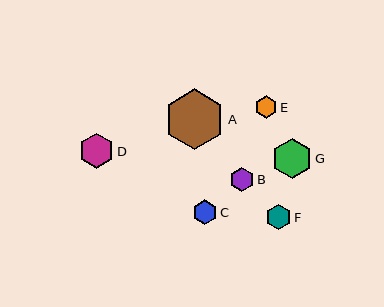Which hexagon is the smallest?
Hexagon E is the smallest with a size of approximately 22 pixels.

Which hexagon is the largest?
Hexagon A is the largest with a size of approximately 61 pixels.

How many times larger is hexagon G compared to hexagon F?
Hexagon G is approximately 1.5 times the size of hexagon F.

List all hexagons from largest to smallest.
From largest to smallest: A, G, D, F, C, B, E.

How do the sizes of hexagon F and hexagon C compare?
Hexagon F and hexagon C are approximately the same size.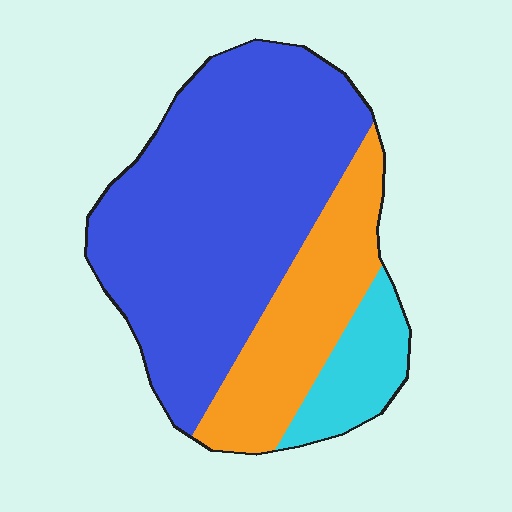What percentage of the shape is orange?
Orange covers roughly 25% of the shape.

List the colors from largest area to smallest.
From largest to smallest: blue, orange, cyan.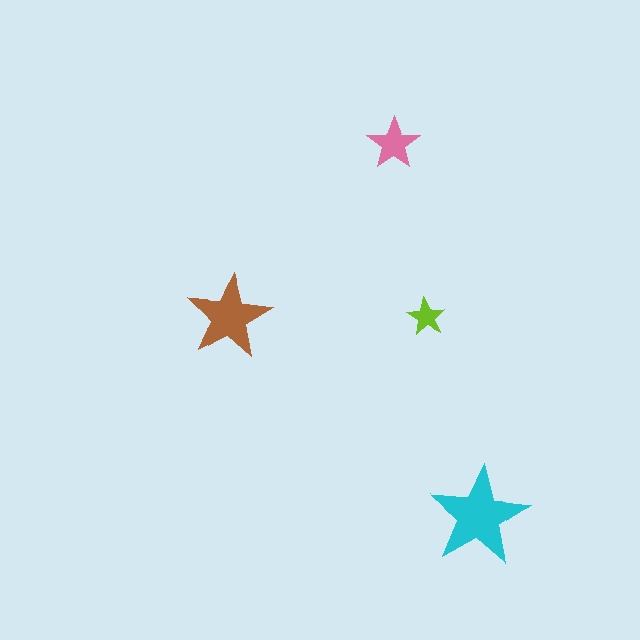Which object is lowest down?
The cyan star is bottommost.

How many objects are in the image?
There are 4 objects in the image.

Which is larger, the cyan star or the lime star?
The cyan one.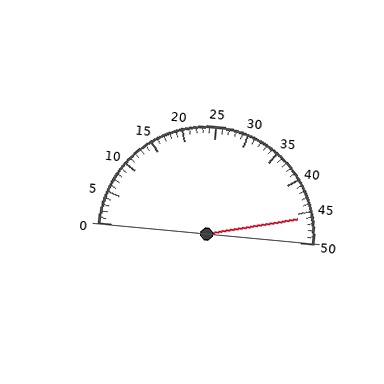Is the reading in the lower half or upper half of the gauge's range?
The reading is in the upper half of the range (0 to 50).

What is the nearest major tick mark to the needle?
The nearest major tick mark is 45.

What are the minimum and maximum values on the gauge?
The gauge ranges from 0 to 50.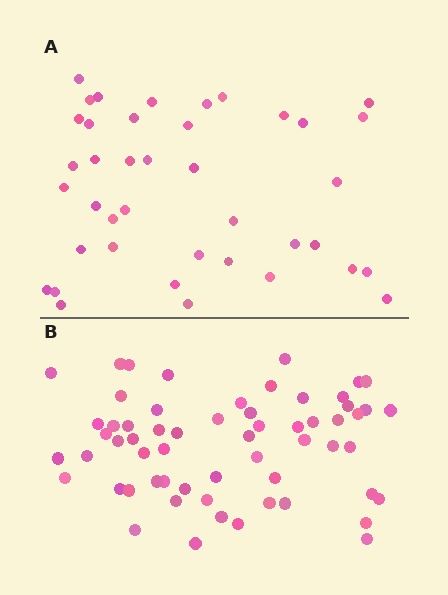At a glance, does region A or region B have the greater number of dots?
Region B (the bottom region) has more dots.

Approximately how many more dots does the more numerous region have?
Region B has approximately 20 more dots than region A.